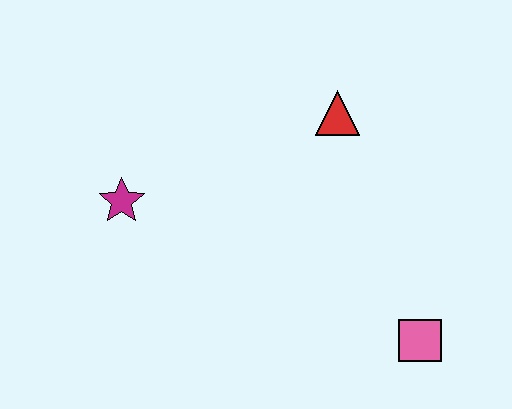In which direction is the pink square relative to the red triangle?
The pink square is below the red triangle.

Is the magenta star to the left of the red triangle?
Yes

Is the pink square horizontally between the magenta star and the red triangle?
No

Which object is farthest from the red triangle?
The pink square is farthest from the red triangle.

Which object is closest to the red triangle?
The magenta star is closest to the red triangle.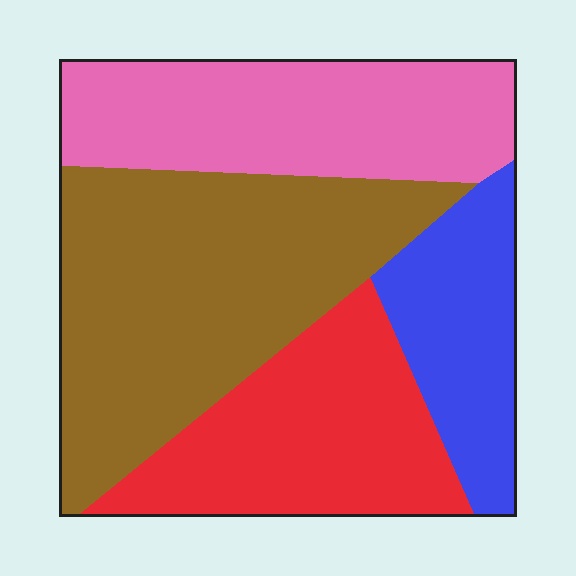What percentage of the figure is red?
Red takes up about one quarter (1/4) of the figure.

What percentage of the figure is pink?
Pink takes up between a sixth and a third of the figure.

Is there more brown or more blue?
Brown.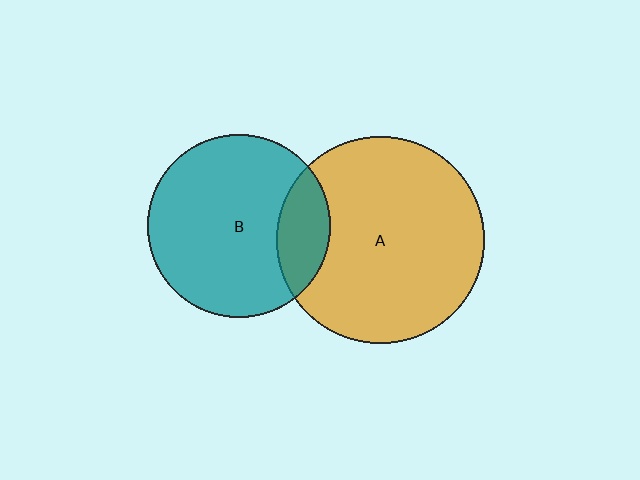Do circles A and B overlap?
Yes.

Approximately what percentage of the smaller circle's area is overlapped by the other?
Approximately 20%.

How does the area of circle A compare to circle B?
Approximately 1.3 times.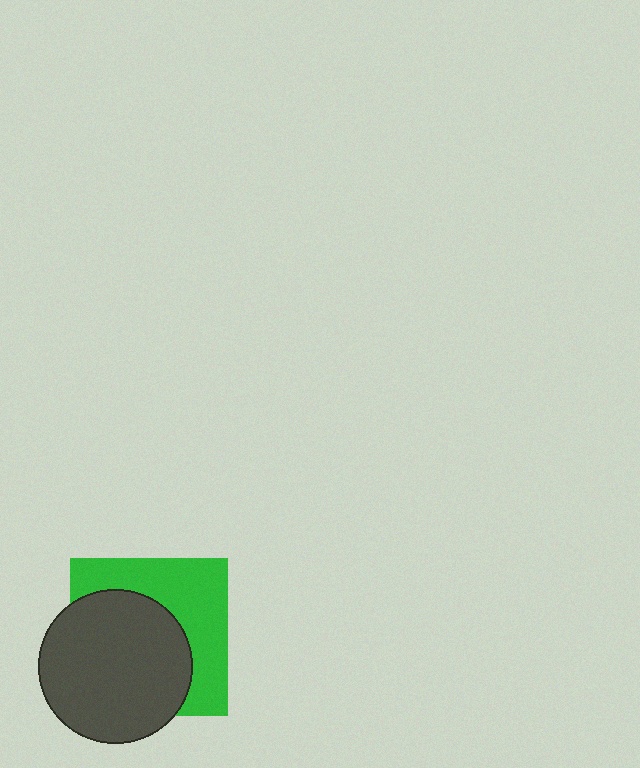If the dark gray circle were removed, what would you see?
You would see the complete green square.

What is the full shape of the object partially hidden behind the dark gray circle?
The partially hidden object is a green square.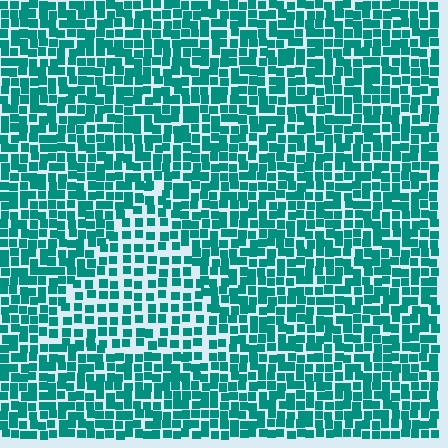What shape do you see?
I see a triangle.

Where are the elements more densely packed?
The elements are more densely packed outside the triangle boundary.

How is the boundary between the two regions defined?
The boundary is defined by a change in element density (approximately 1.6x ratio). All elements are the same color, size, and shape.